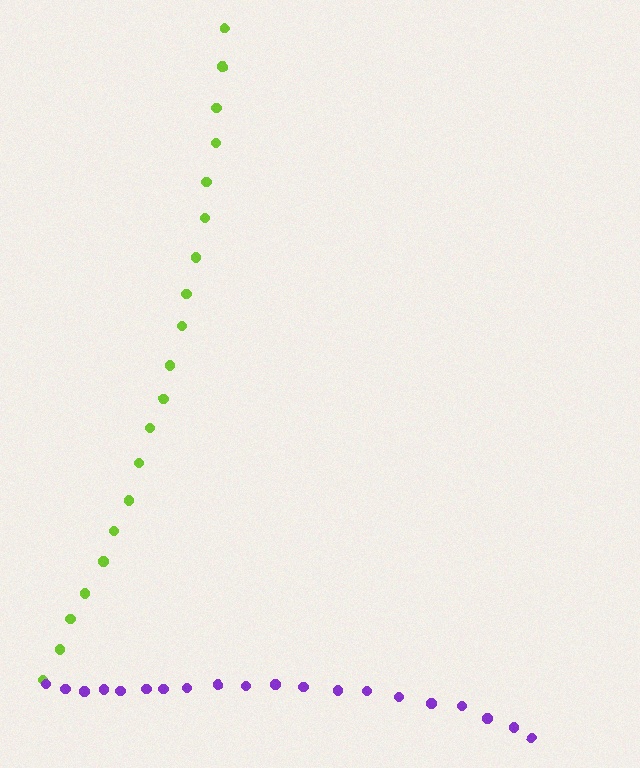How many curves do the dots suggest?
There are 2 distinct paths.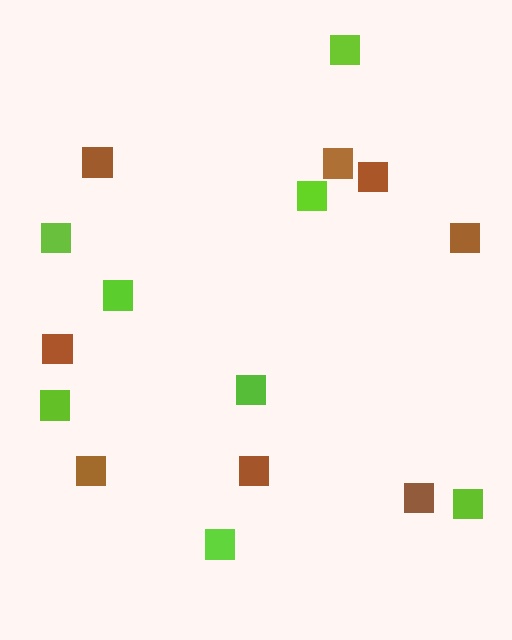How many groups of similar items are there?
There are 2 groups: one group of brown squares (8) and one group of lime squares (8).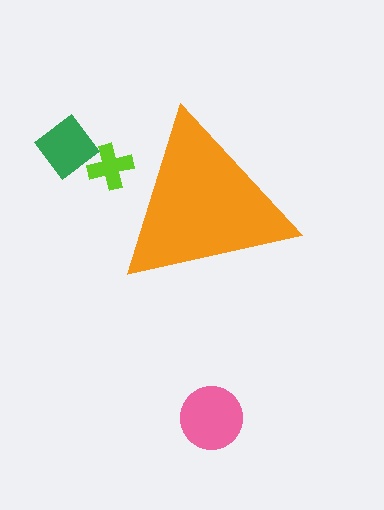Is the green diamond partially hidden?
No, the green diamond is fully visible.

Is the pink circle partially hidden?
No, the pink circle is fully visible.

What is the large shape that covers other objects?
An orange triangle.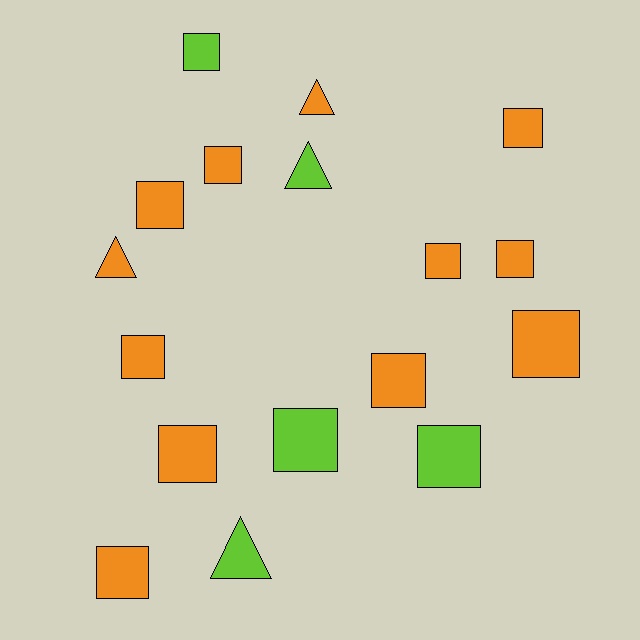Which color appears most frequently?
Orange, with 12 objects.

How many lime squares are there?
There are 3 lime squares.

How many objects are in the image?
There are 17 objects.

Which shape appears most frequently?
Square, with 13 objects.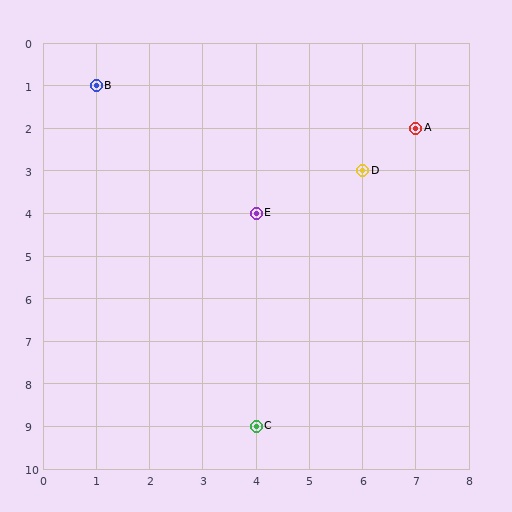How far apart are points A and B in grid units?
Points A and B are 6 columns and 1 row apart (about 6.1 grid units diagonally).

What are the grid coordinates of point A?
Point A is at grid coordinates (7, 2).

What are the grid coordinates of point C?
Point C is at grid coordinates (4, 9).